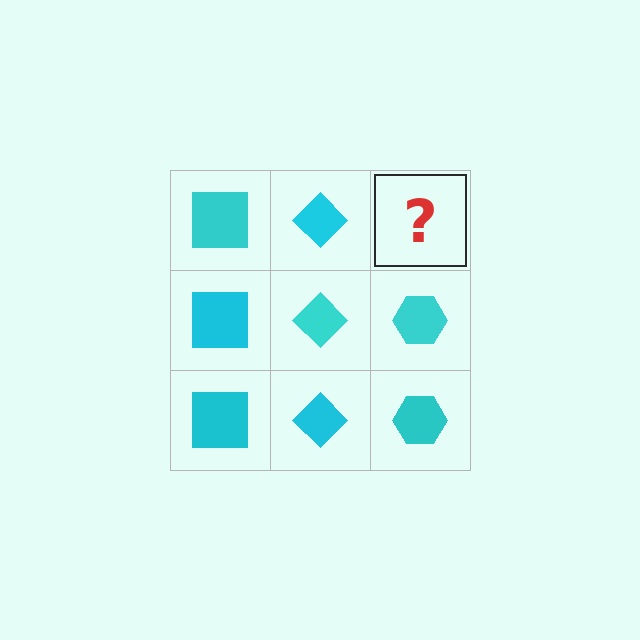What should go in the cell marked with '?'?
The missing cell should contain a cyan hexagon.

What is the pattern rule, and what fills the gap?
The rule is that each column has a consistent shape. The gap should be filled with a cyan hexagon.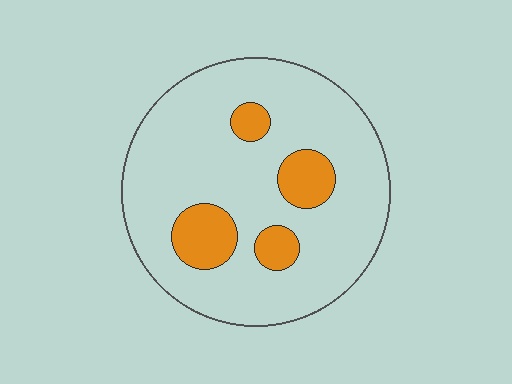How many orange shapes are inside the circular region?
4.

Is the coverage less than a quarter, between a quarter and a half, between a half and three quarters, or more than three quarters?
Less than a quarter.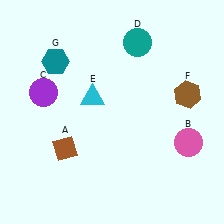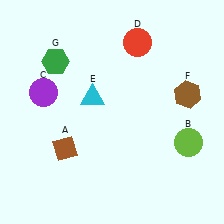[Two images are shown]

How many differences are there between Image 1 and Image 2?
There are 3 differences between the two images.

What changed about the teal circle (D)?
In Image 1, D is teal. In Image 2, it changed to red.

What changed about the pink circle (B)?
In Image 1, B is pink. In Image 2, it changed to lime.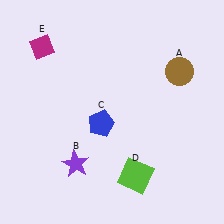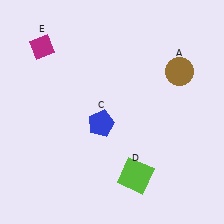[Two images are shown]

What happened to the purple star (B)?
The purple star (B) was removed in Image 2. It was in the bottom-left area of Image 1.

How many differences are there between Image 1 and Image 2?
There is 1 difference between the two images.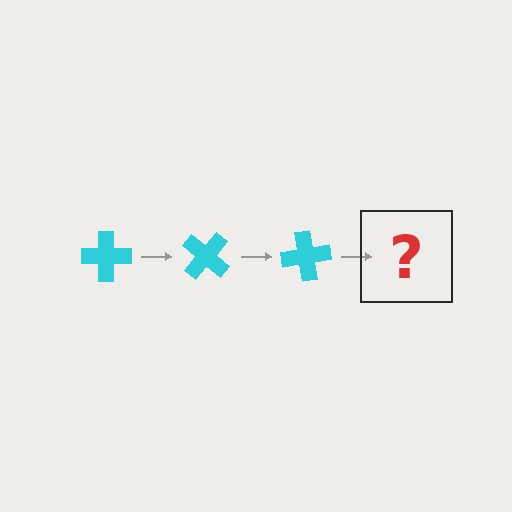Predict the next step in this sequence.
The next step is a cyan cross rotated 120 degrees.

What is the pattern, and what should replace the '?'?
The pattern is that the cross rotates 40 degrees each step. The '?' should be a cyan cross rotated 120 degrees.